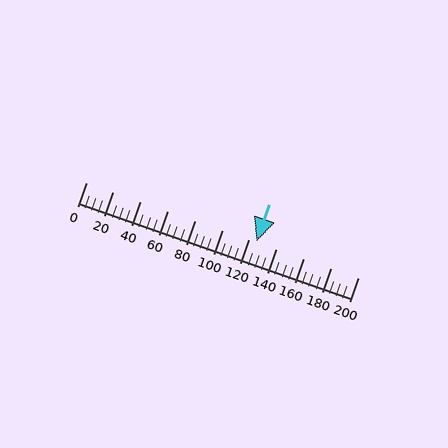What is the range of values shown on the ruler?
The ruler shows values from 0 to 200.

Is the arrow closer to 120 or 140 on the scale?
The arrow is closer to 120.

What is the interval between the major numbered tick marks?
The major tick marks are spaced 20 units apart.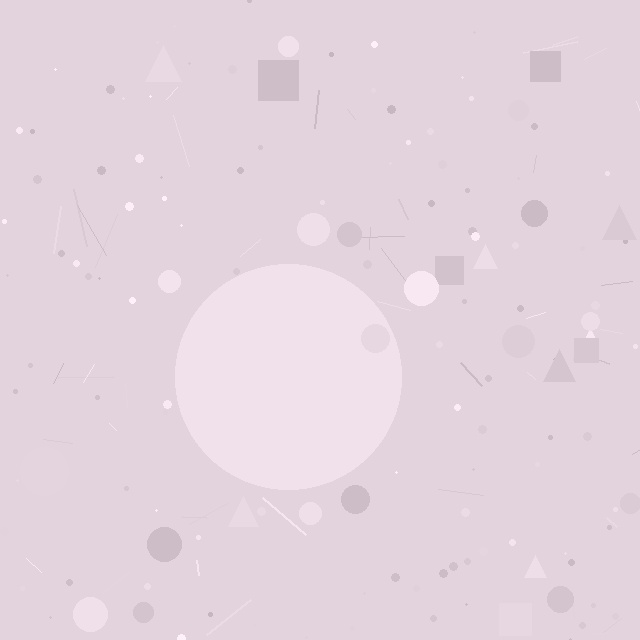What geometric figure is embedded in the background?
A circle is embedded in the background.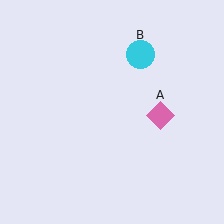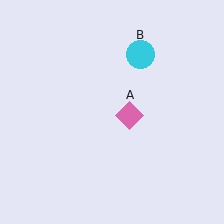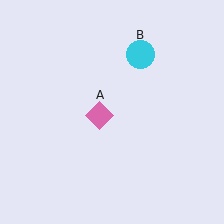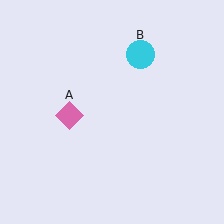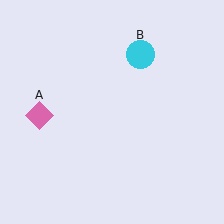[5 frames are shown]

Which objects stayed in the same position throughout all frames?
Cyan circle (object B) remained stationary.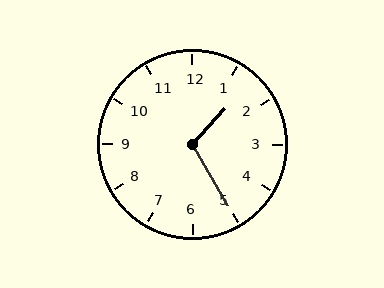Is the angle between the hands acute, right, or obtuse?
It is obtuse.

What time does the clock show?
1:25.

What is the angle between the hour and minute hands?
Approximately 108 degrees.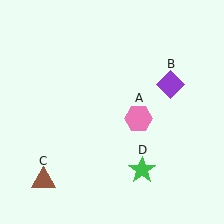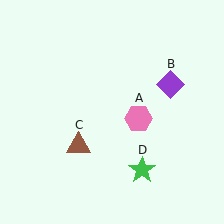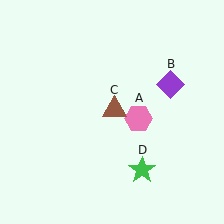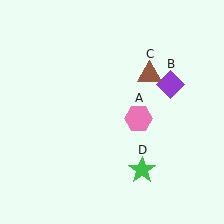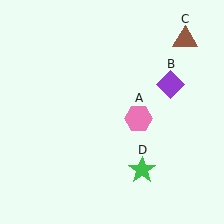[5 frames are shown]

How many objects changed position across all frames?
1 object changed position: brown triangle (object C).